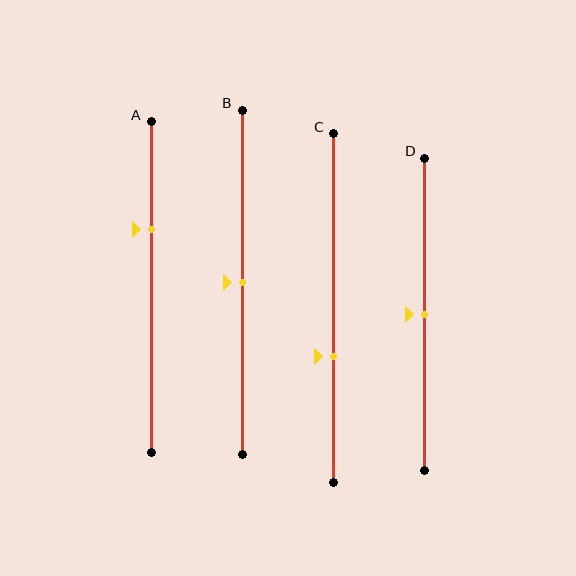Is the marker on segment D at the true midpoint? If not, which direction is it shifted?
Yes, the marker on segment D is at the true midpoint.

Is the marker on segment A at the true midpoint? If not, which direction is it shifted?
No, the marker on segment A is shifted upward by about 17% of the segment length.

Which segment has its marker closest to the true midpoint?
Segment B has its marker closest to the true midpoint.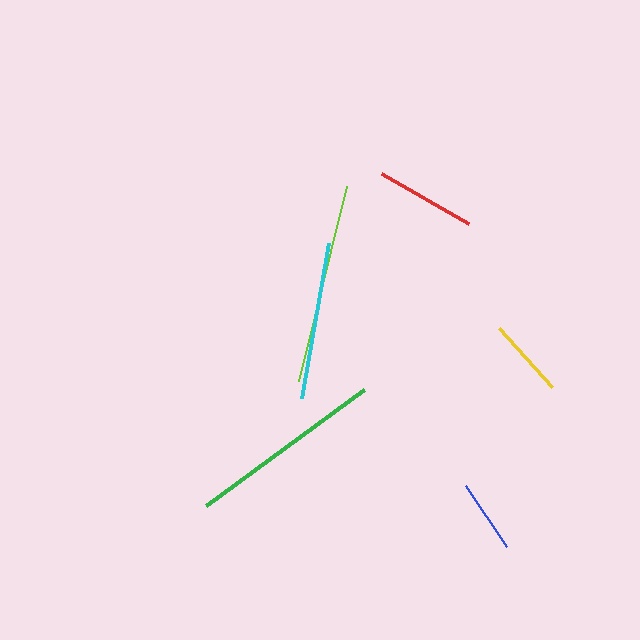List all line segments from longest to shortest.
From longest to shortest: lime, green, cyan, red, yellow, blue.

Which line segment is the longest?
The lime line is the longest at approximately 200 pixels.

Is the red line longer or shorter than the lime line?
The lime line is longer than the red line.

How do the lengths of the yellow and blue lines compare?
The yellow and blue lines are approximately the same length.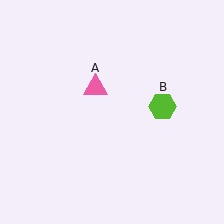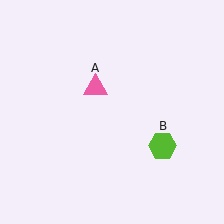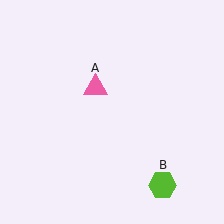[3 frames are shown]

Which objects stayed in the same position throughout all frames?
Pink triangle (object A) remained stationary.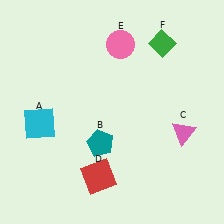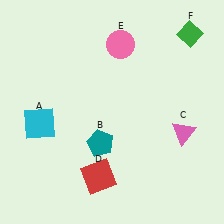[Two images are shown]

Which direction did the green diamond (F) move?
The green diamond (F) moved right.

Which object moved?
The green diamond (F) moved right.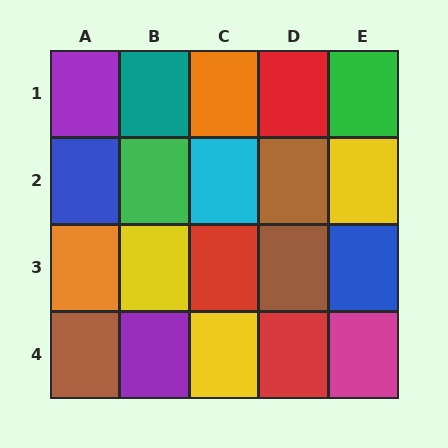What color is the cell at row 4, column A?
Brown.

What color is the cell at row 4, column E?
Magenta.